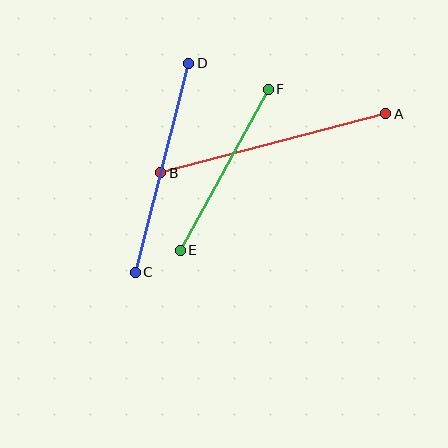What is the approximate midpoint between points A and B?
The midpoint is at approximately (273, 143) pixels.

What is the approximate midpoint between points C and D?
The midpoint is at approximately (162, 168) pixels.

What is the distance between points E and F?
The distance is approximately 183 pixels.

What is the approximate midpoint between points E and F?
The midpoint is at approximately (224, 170) pixels.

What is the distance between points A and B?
The distance is approximately 233 pixels.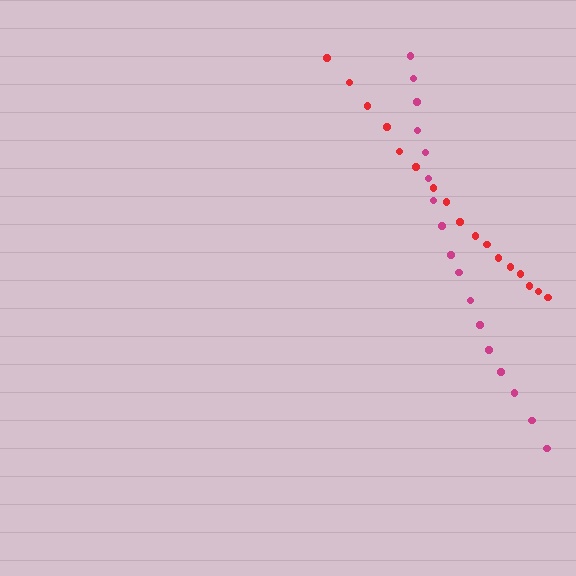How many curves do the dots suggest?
There are 2 distinct paths.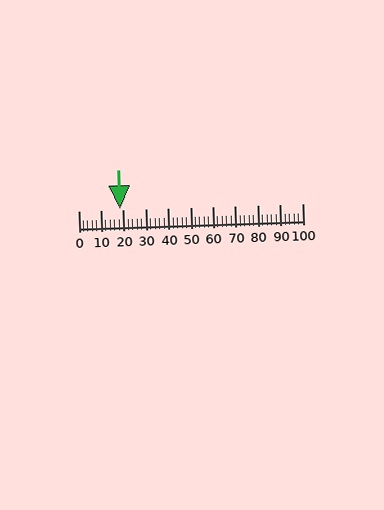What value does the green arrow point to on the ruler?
The green arrow points to approximately 18.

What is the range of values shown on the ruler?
The ruler shows values from 0 to 100.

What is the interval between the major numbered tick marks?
The major tick marks are spaced 10 units apart.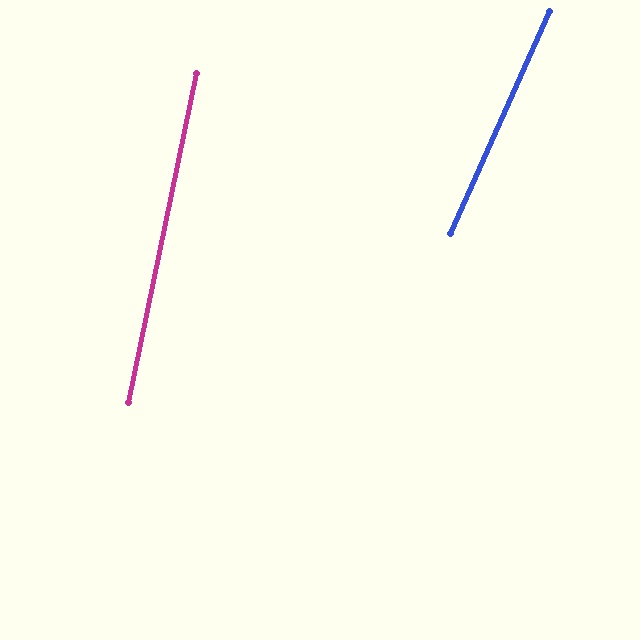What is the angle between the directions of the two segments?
Approximately 12 degrees.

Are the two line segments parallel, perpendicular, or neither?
Neither parallel nor perpendicular — they differ by about 12°.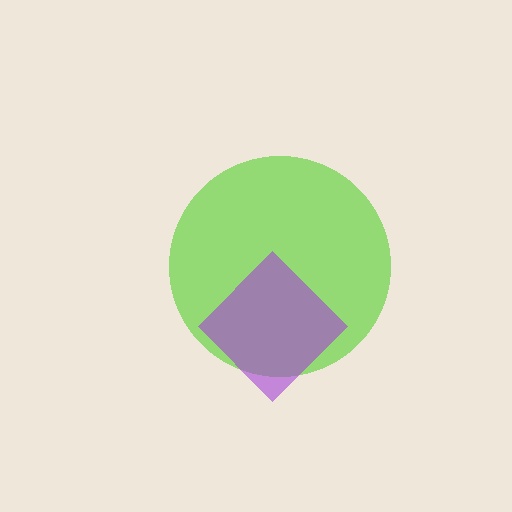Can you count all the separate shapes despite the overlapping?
Yes, there are 2 separate shapes.